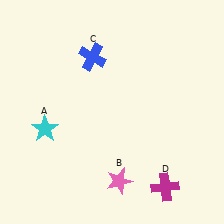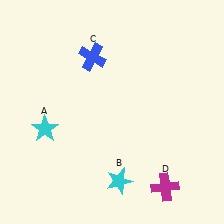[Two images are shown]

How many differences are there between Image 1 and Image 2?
There is 1 difference between the two images.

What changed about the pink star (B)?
In Image 1, B is pink. In Image 2, it changed to cyan.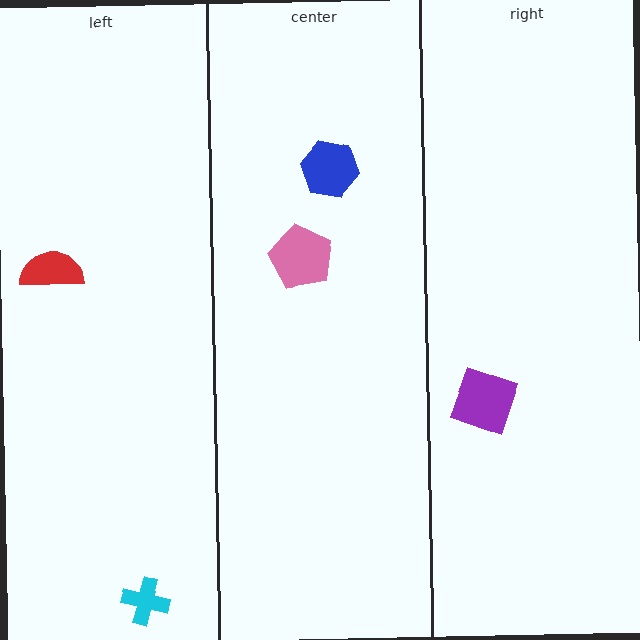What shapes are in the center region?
The pink pentagon, the blue hexagon.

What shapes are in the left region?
The cyan cross, the red semicircle.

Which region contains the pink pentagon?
The center region.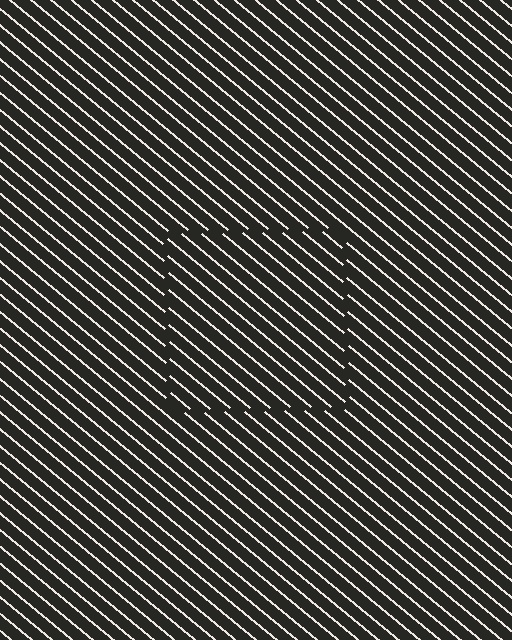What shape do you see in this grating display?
An illusory square. The interior of the shape contains the same grating, shifted by half a period — the contour is defined by the phase discontinuity where line-ends from the inner and outer gratings abut.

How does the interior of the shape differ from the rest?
The interior of the shape contains the same grating, shifted by half a period — the contour is defined by the phase discontinuity where line-ends from the inner and outer gratings abut.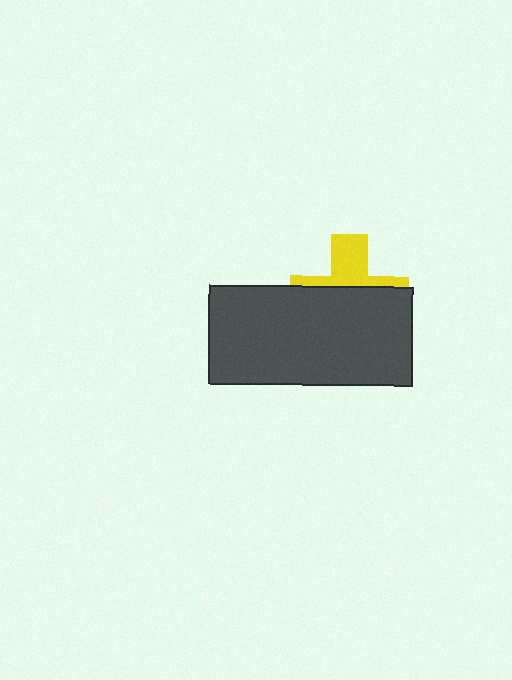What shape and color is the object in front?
The object in front is a dark gray rectangle.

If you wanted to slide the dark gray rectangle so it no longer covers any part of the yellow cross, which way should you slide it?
Slide it down — that is the most direct way to separate the two shapes.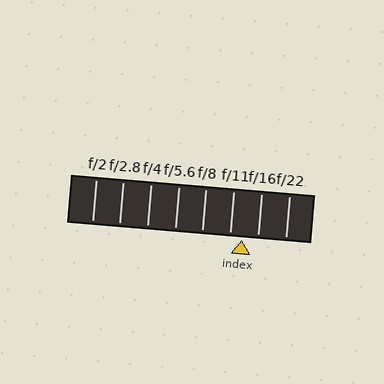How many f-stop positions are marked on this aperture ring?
There are 8 f-stop positions marked.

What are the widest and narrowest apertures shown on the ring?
The widest aperture shown is f/2 and the narrowest is f/22.